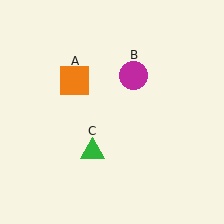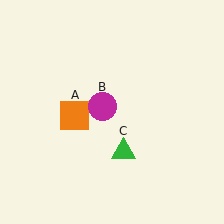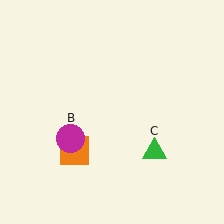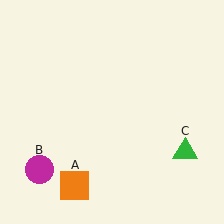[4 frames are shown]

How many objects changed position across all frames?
3 objects changed position: orange square (object A), magenta circle (object B), green triangle (object C).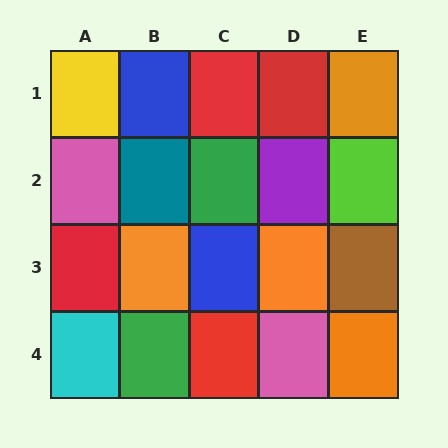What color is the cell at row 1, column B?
Blue.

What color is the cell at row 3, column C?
Blue.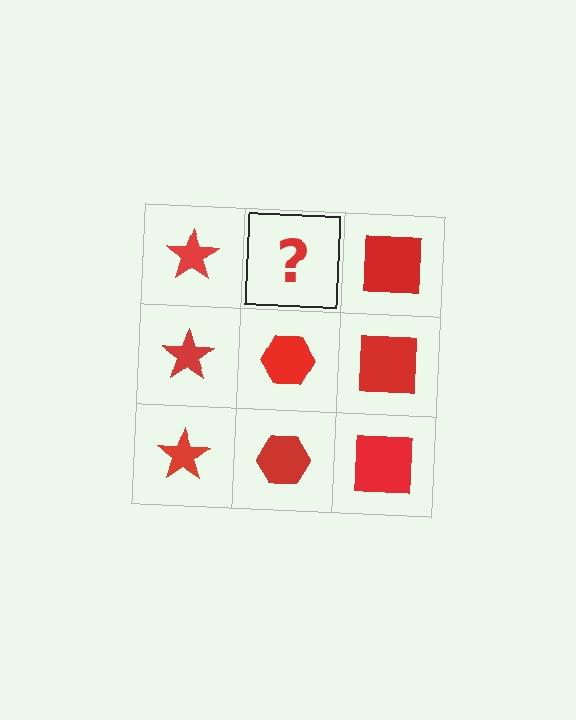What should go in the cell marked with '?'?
The missing cell should contain a red hexagon.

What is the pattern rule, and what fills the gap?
The rule is that each column has a consistent shape. The gap should be filled with a red hexagon.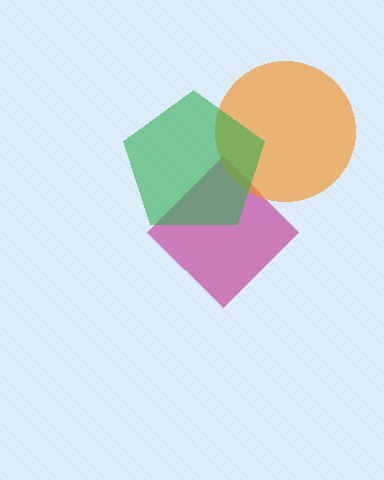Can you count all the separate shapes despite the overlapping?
Yes, there are 3 separate shapes.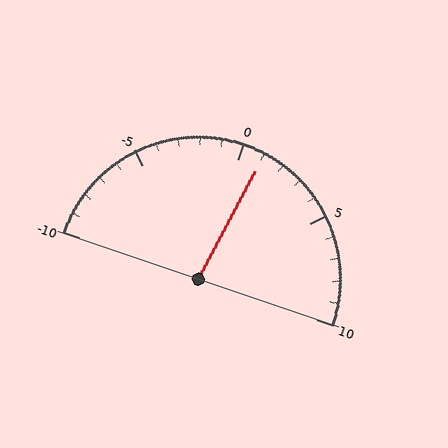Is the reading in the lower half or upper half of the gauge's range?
The reading is in the upper half of the range (-10 to 10).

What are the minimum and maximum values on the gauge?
The gauge ranges from -10 to 10.